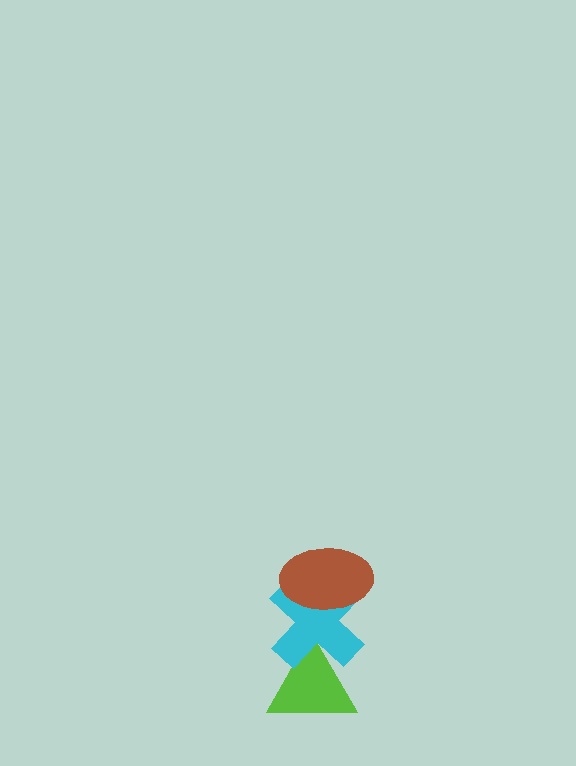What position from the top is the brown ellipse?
The brown ellipse is 1st from the top.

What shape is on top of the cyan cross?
The brown ellipse is on top of the cyan cross.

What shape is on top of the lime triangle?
The cyan cross is on top of the lime triangle.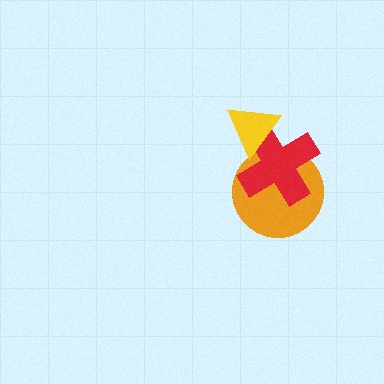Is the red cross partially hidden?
Yes, it is partially covered by another shape.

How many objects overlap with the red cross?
2 objects overlap with the red cross.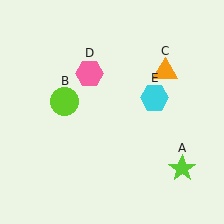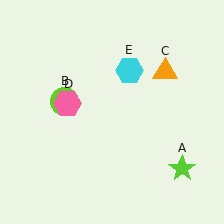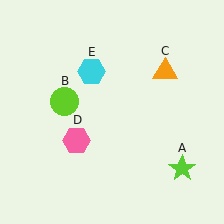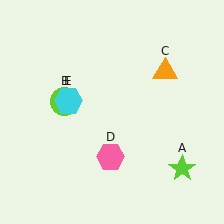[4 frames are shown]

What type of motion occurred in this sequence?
The pink hexagon (object D), cyan hexagon (object E) rotated counterclockwise around the center of the scene.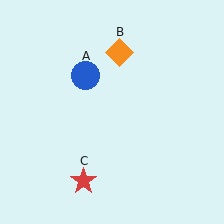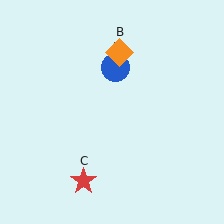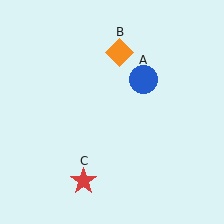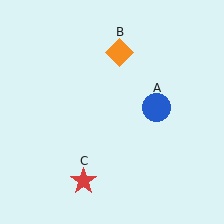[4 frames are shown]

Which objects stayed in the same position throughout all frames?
Orange diamond (object B) and red star (object C) remained stationary.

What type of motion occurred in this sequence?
The blue circle (object A) rotated clockwise around the center of the scene.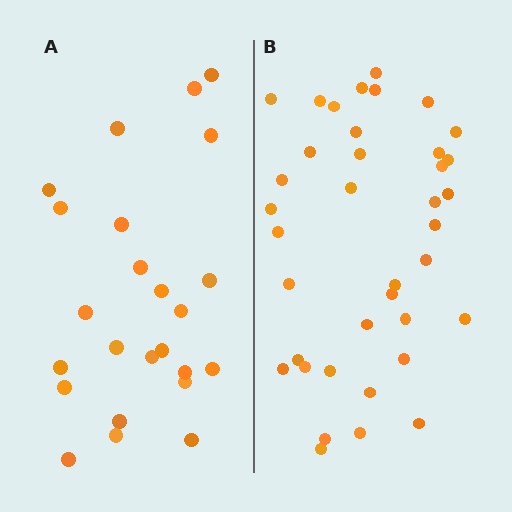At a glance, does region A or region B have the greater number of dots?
Region B (the right region) has more dots.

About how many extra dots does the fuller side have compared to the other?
Region B has approximately 15 more dots than region A.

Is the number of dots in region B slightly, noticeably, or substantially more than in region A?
Region B has substantially more. The ratio is roughly 1.6 to 1.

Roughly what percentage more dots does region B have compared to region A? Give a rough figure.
About 60% more.